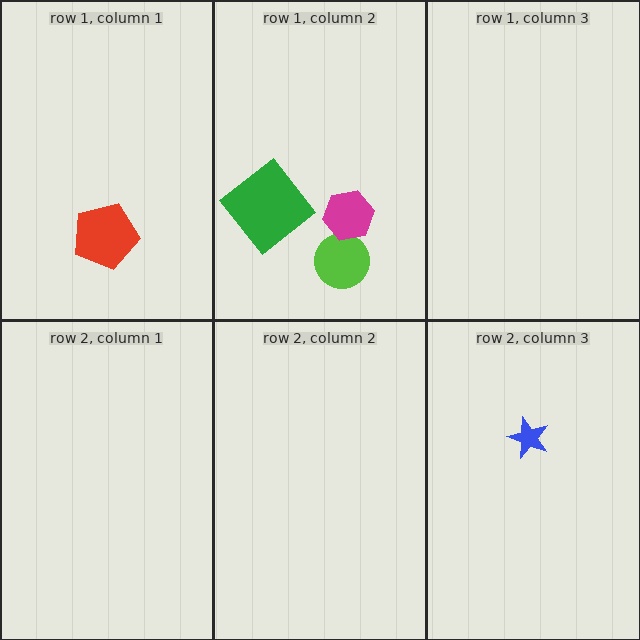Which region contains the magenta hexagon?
The row 1, column 2 region.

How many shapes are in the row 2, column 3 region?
1.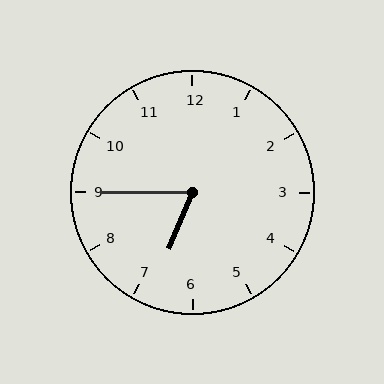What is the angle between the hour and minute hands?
Approximately 68 degrees.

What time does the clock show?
6:45.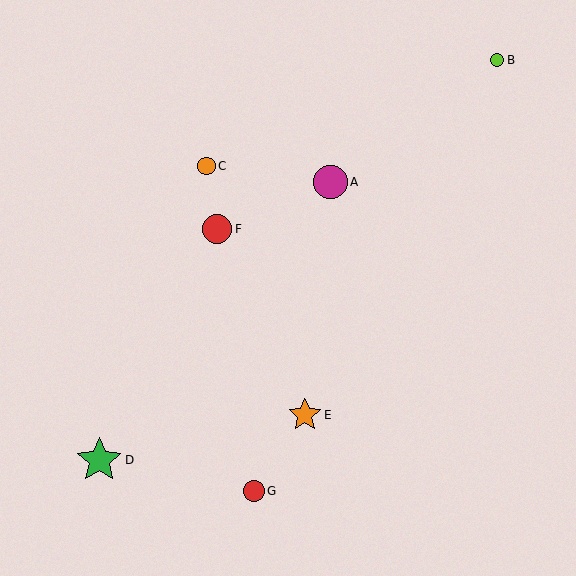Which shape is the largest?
The green star (labeled D) is the largest.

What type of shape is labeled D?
Shape D is a green star.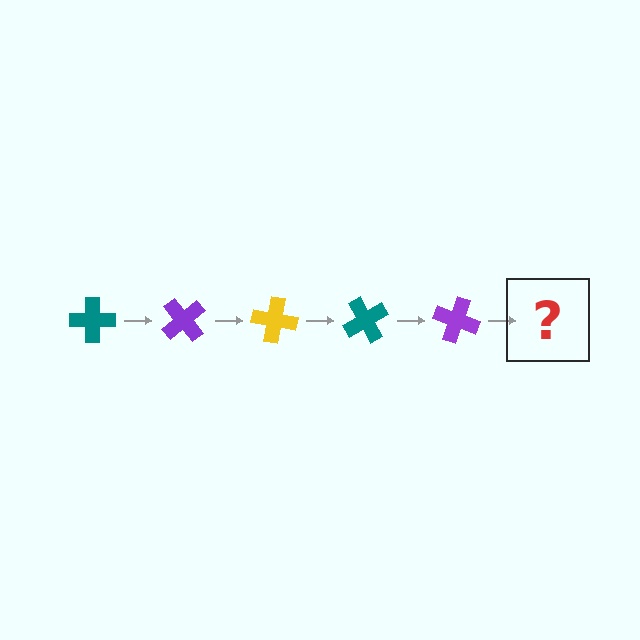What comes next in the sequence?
The next element should be a yellow cross, rotated 250 degrees from the start.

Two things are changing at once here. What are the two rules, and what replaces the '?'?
The two rules are that it rotates 50 degrees each step and the color cycles through teal, purple, and yellow. The '?' should be a yellow cross, rotated 250 degrees from the start.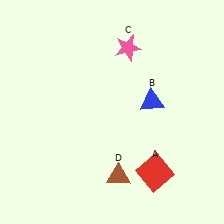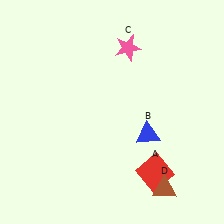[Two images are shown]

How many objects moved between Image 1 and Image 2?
2 objects moved between the two images.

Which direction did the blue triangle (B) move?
The blue triangle (B) moved down.